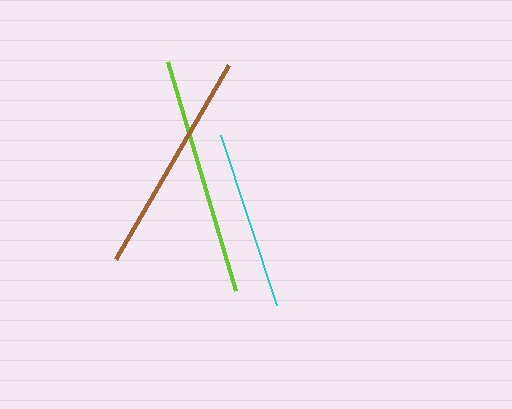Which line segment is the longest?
The lime line is the longest at approximately 239 pixels.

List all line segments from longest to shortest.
From longest to shortest: lime, brown, cyan.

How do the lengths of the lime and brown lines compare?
The lime and brown lines are approximately the same length.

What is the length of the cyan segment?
The cyan segment is approximately 179 pixels long.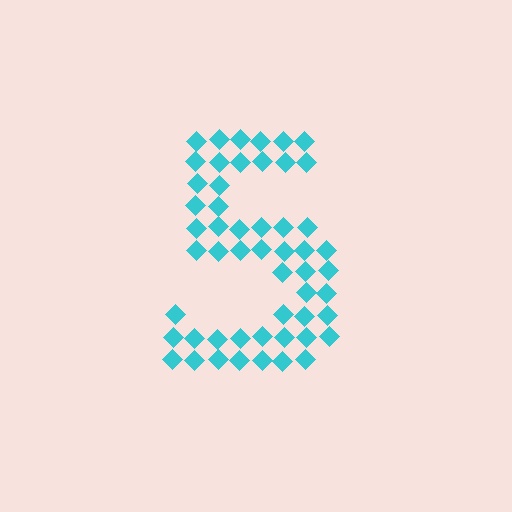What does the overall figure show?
The overall figure shows the digit 5.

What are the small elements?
The small elements are diamonds.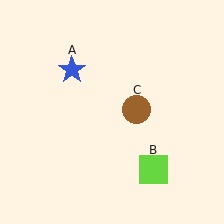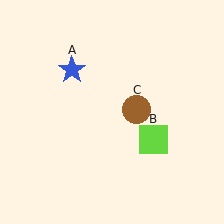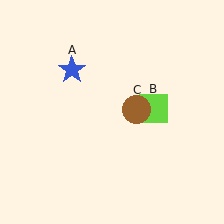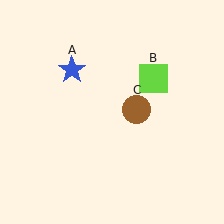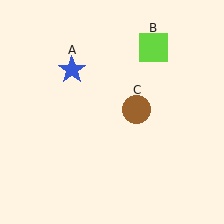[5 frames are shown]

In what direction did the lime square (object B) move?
The lime square (object B) moved up.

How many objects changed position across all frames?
1 object changed position: lime square (object B).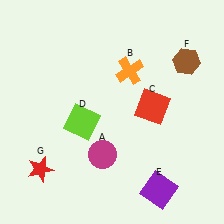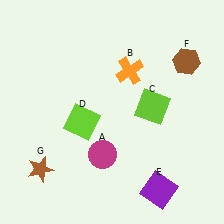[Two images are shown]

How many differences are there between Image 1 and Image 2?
There are 2 differences between the two images.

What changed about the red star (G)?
In Image 1, G is red. In Image 2, it changed to brown.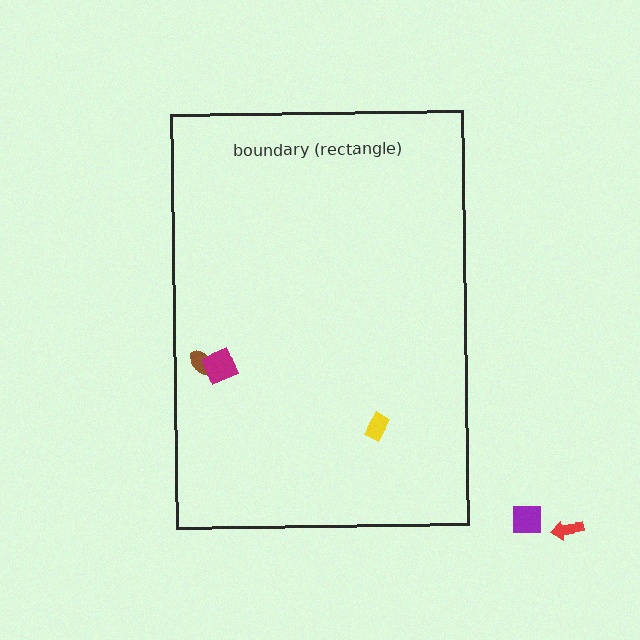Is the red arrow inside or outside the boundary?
Outside.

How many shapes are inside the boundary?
3 inside, 2 outside.